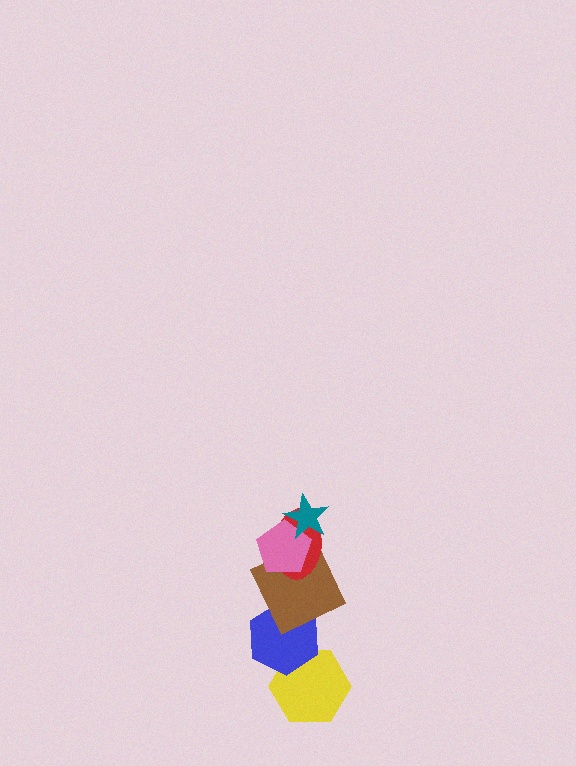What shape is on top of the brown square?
The red ellipse is on top of the brown square.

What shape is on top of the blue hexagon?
The brown square is on top of the blue hexagon.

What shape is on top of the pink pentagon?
The teal star is on top of the pink pentagon.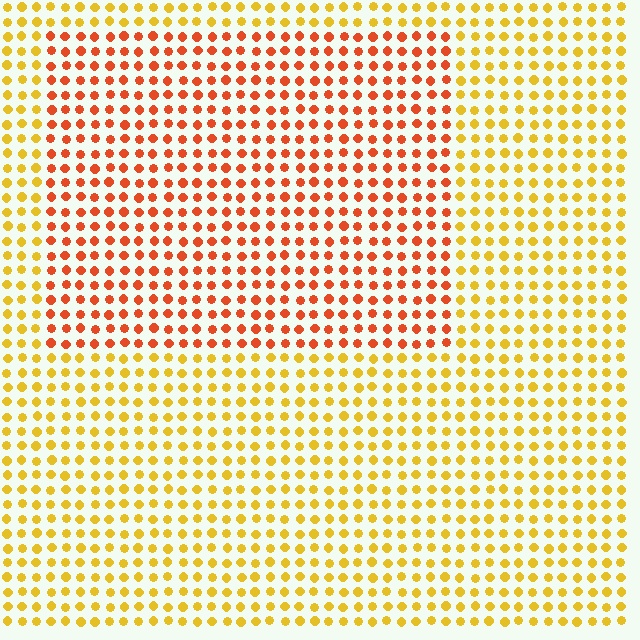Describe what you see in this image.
The image is filled with small yellow elements in a uniform arrangement. A rectangle-shaped region is visible where the elements are tinted to a slightly different hue, forming a subtle color boundary.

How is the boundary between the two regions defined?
The boundary is defined purely by a slight shift in hue (about 37 degrees). Spacing, size, and orientation are identical on both sides.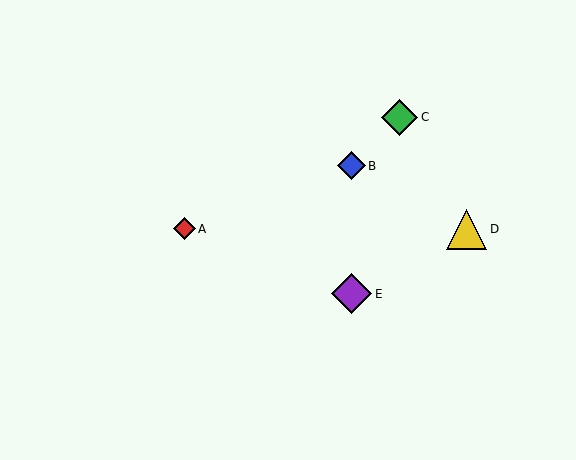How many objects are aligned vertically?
2 objects (B, E) are aligned vertically.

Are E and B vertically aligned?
Yes, both are at x≈351.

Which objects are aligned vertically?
Objects B, E are aligned vertically.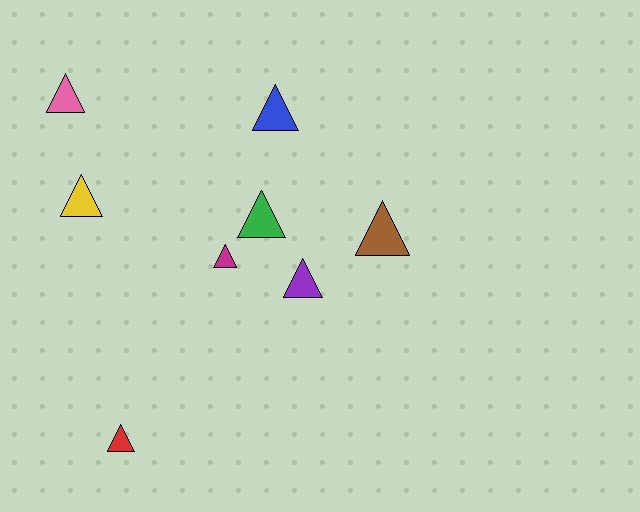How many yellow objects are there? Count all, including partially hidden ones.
There is 1 yellow object.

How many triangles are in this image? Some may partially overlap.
There are 8 triangles.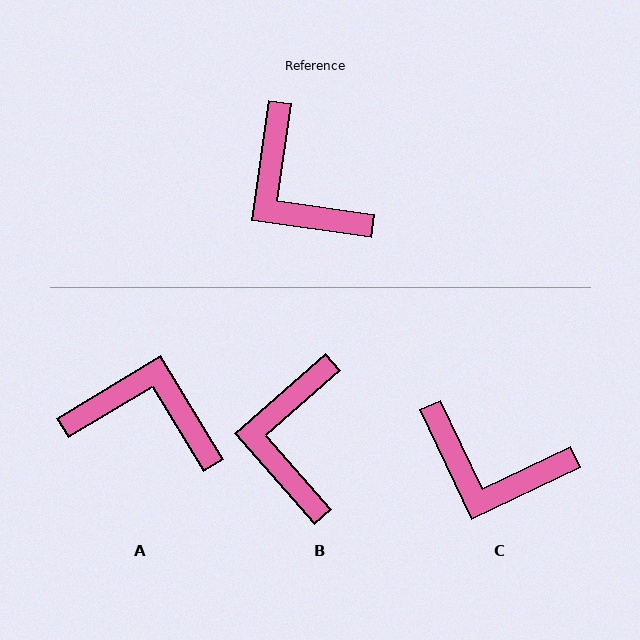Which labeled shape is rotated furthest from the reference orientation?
A, about 141 degrees away.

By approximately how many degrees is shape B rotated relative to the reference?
Approximately 41 degrees clockwise.